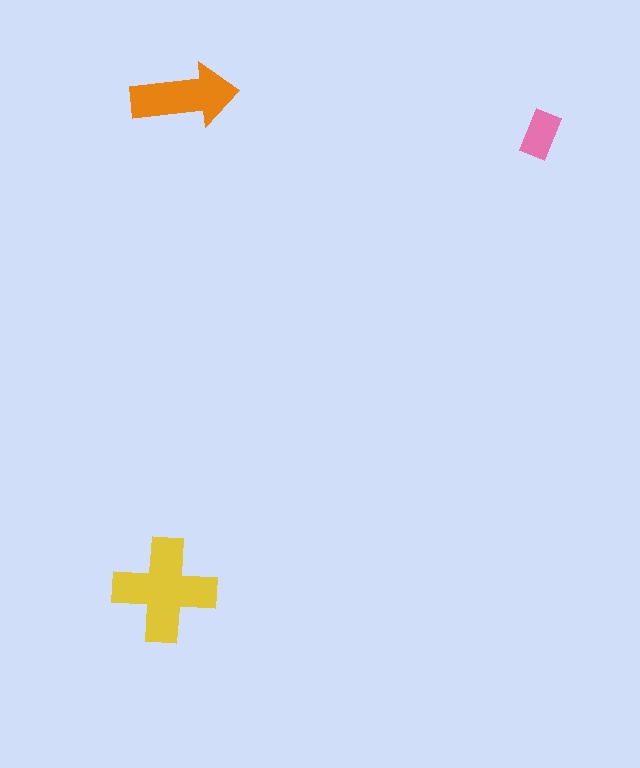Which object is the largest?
The yellow cross.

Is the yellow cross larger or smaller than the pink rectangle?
Larger.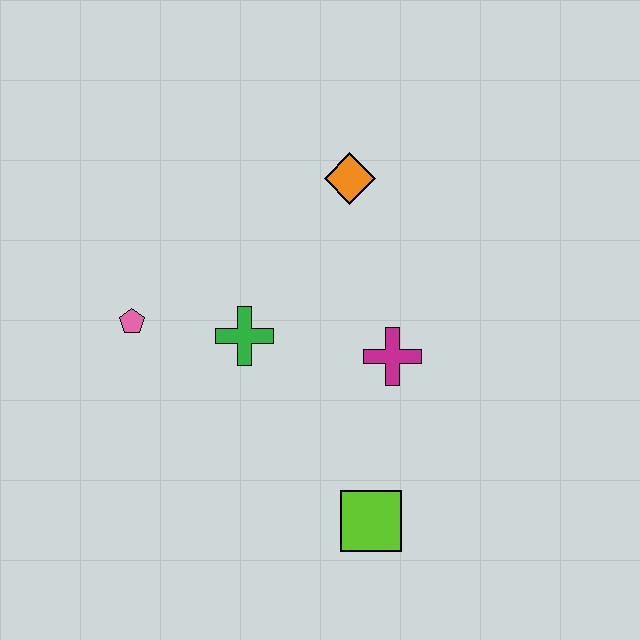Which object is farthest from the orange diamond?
The lime square is farthest from the orange diamond.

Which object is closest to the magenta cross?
The green cross is closest to the magenta cross.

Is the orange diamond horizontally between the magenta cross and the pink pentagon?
Yes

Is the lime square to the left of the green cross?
No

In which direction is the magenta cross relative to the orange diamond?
The magenta cross is below the orange diamond.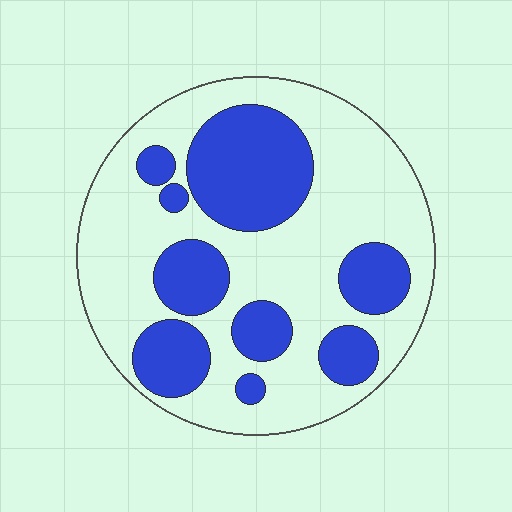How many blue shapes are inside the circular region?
9.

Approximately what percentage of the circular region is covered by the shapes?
Approximately 35%.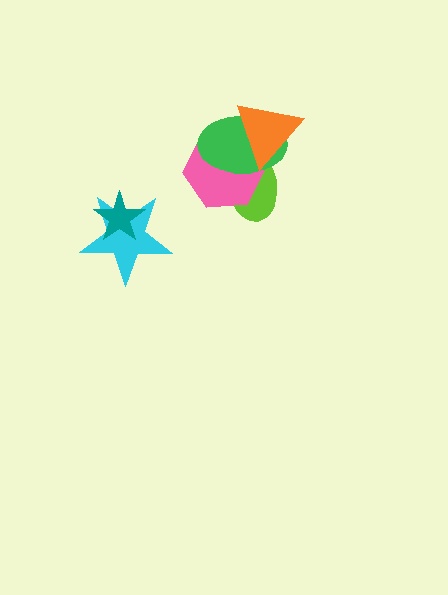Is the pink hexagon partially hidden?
Yes, it is partially covered by another shape.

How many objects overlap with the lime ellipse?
3 objects overlap with the lime ellipse.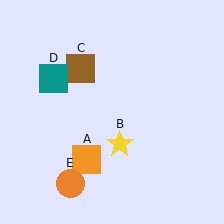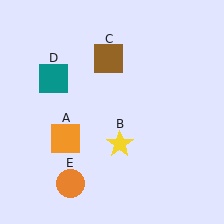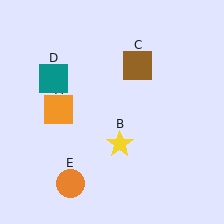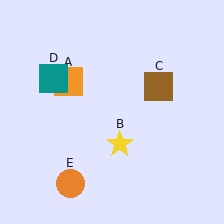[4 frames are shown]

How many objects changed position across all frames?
2 objects changed position: orange square (object A), brown square (object C).